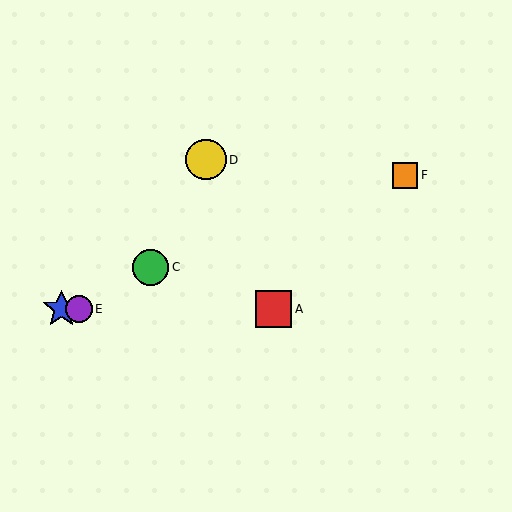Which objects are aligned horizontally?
Objects A, B, E are aligned horizontally.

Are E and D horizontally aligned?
No, E is at y≈309 and D is at y≈160.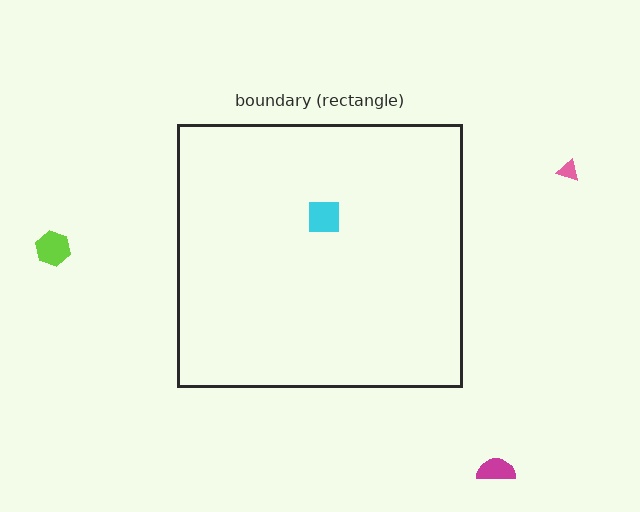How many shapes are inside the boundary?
1 inside, 3 outside.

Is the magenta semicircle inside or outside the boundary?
Outside.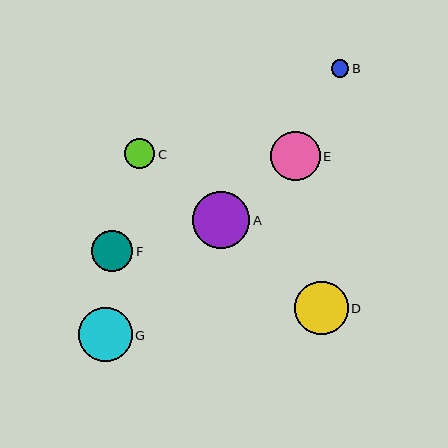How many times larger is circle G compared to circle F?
Circle G is approximately 1.3 times the size of circle F.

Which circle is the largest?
Circle A is the largest with a size of approximately 58 pixels.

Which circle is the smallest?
Circle B is the smallest with a size of approximately 18 pixels.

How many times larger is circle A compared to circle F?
Circle A is approximately 1.4 times the size of circle F.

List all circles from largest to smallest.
From largest to smallest: A, G, D, E, F, C, B.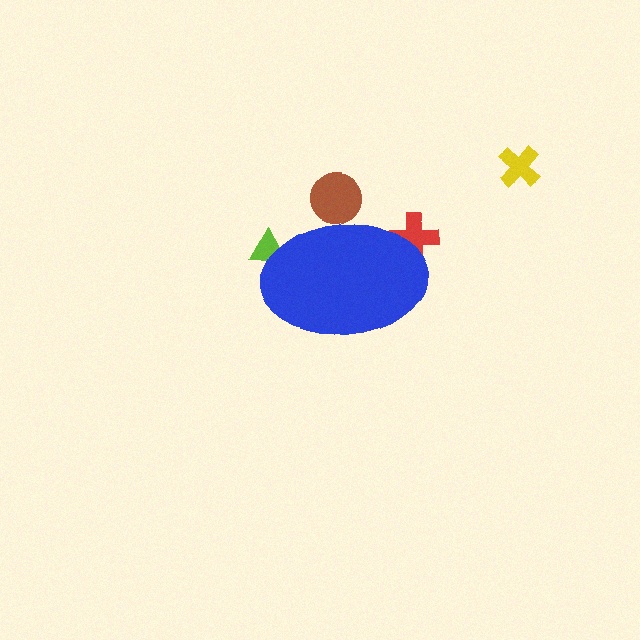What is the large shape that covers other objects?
A blue ellipse.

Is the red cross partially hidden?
Yes, the red cross is partially hidden behind the blue ellipse.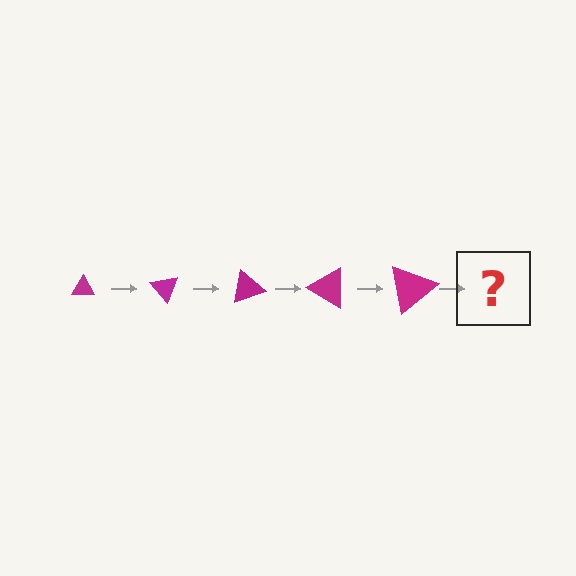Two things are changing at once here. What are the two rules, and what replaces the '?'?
The two rules are that the triangle grows larger each step and it rotates 50 degrees each step. The '?' should be a triangle, larger than the previous one and rotated 250 degrees from the start.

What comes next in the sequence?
The next element should be a triangle, larger than the previous one and rotated 250 degrees from the start.